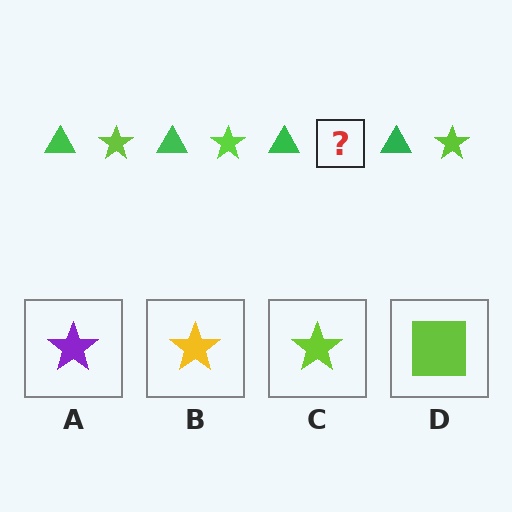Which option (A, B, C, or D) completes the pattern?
C.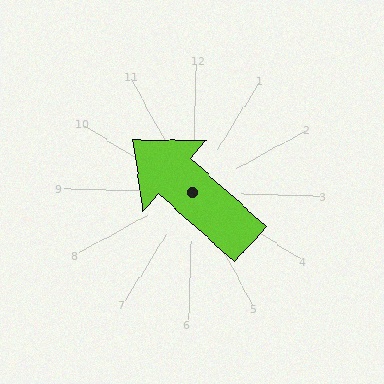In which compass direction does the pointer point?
Northwest.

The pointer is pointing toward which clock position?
Roughly 10 o'clock.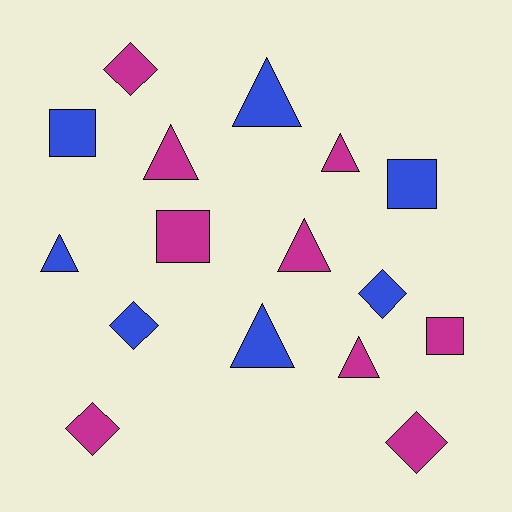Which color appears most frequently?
Magenta, with 9 objects.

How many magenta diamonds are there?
There are 3 magenta diamonds.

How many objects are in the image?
There are 16 objects.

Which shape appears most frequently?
Triangle, with 7 objects.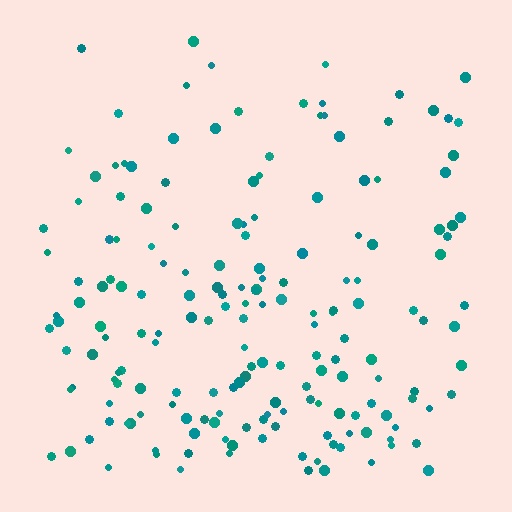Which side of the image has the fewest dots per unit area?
The top.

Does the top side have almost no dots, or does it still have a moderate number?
Still a moderate number, just noticeably fewer than the bottom.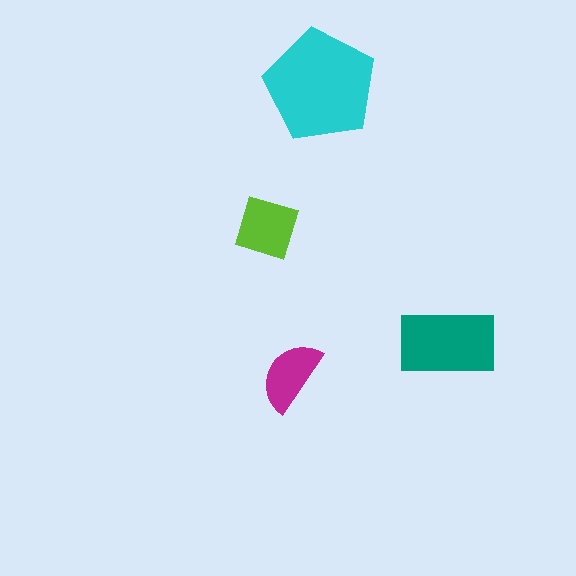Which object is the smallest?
The magenta semicircle.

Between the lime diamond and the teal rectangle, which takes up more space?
The teal rectangle.